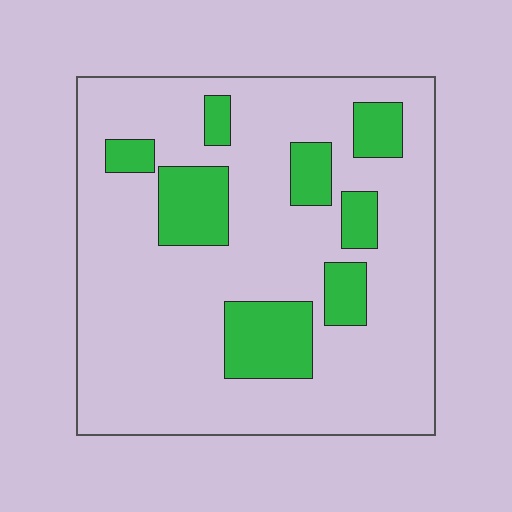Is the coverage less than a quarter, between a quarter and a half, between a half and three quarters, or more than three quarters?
Less than a quarter.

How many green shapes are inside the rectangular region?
8.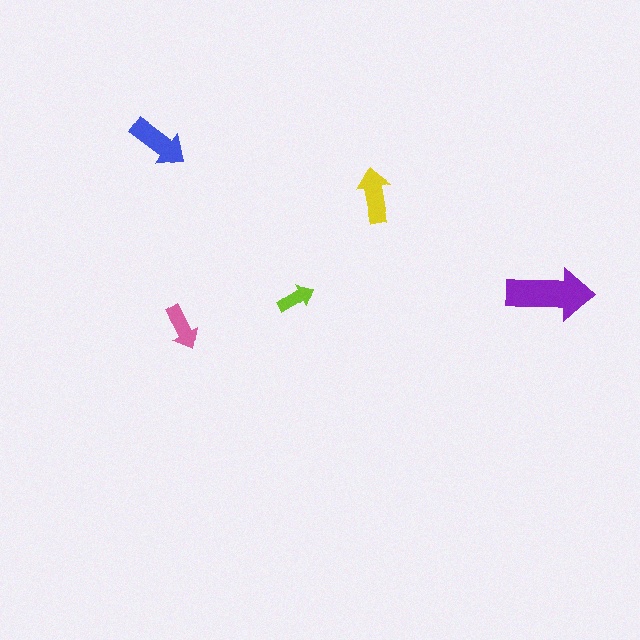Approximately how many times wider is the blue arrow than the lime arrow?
About 1.5 times wider.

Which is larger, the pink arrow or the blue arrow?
The blue one.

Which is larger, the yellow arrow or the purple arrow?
The purple one.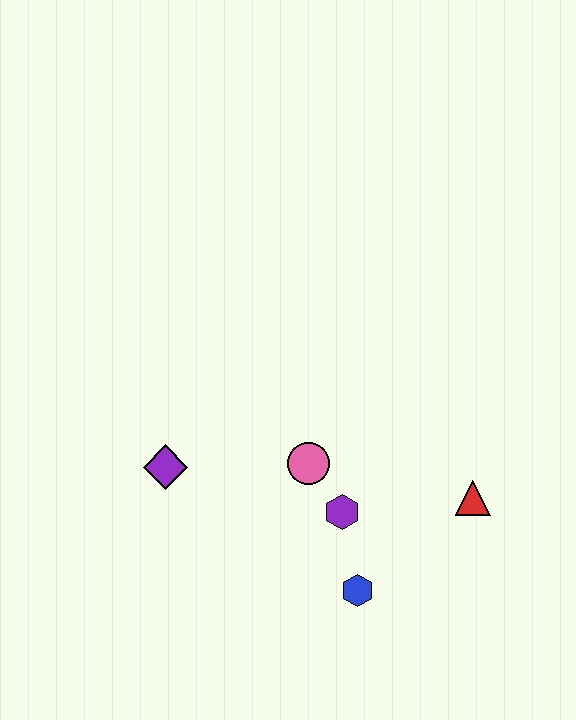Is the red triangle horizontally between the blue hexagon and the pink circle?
No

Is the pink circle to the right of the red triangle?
No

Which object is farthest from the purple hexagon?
The purple diamond is farthest from the purple hexagon.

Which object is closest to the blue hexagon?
The purple hexagon is closest to the blue hexagon.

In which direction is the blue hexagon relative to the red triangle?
The blue hexagon is to the left of the red triangle.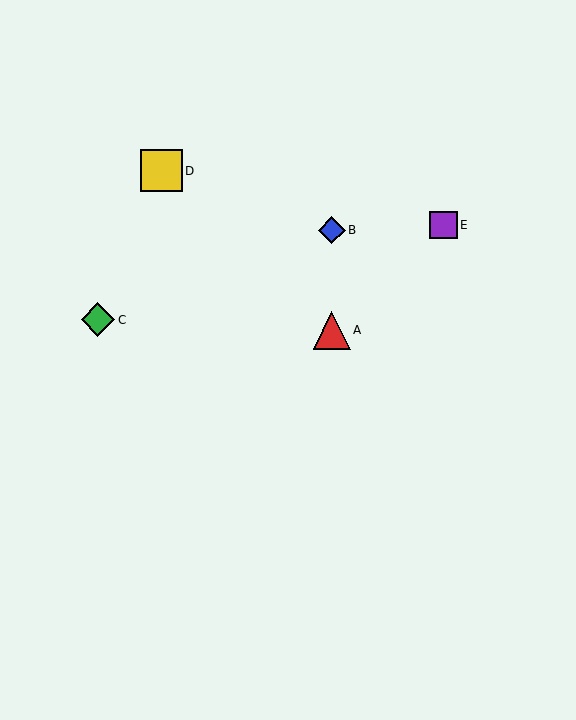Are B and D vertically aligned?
No, B is at x≈332 and D is at x≈162.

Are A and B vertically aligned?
Yes, both are at x≈332.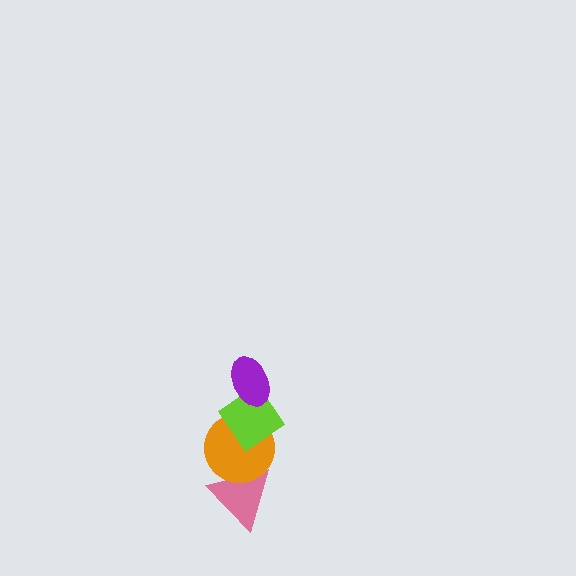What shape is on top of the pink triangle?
The orange circle is on top of the pink triangle.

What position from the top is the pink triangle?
The pink triangle is 4th from the top.